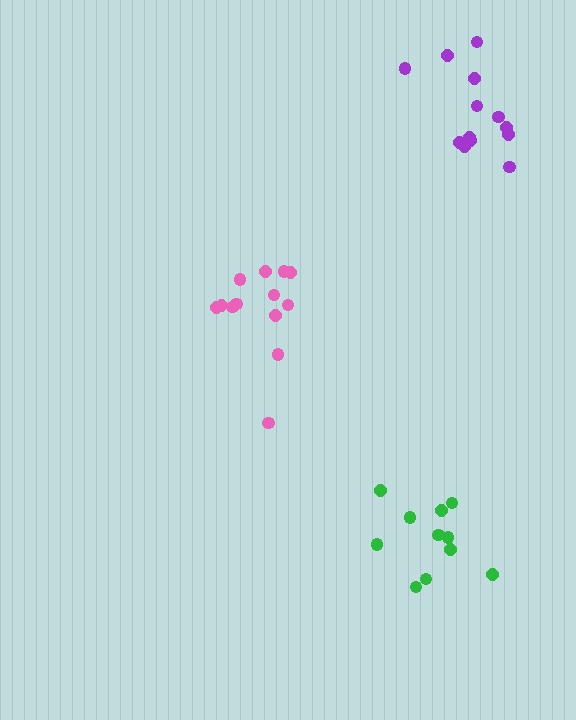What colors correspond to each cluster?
The clusters are colored: green, purple, pink.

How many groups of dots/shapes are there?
There are 3 groups.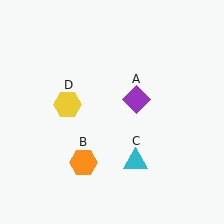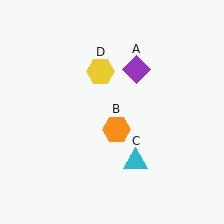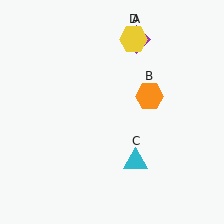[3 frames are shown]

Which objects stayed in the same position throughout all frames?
Cyan triangle (object C) remained stationary.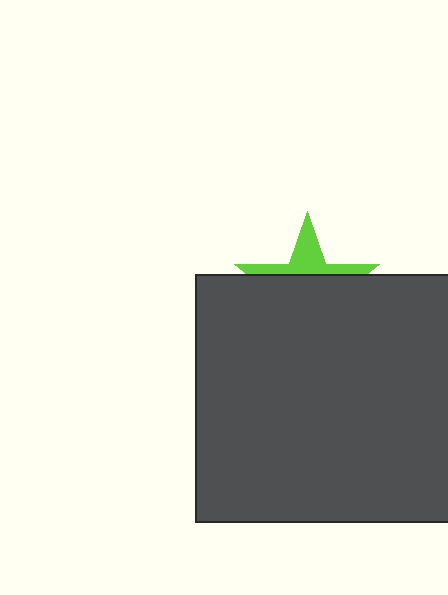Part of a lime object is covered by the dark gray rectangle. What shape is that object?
It is a star.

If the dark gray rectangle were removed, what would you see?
You would see the complete lime star.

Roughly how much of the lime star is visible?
A small part of it is visible (roughly 32%).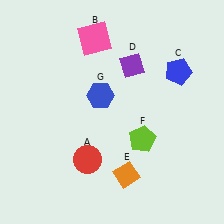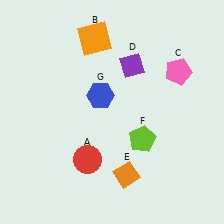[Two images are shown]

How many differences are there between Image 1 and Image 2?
There are 2 differences between the two images.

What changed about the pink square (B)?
In Image 1, B is pink. In Image 2, it changed to orange.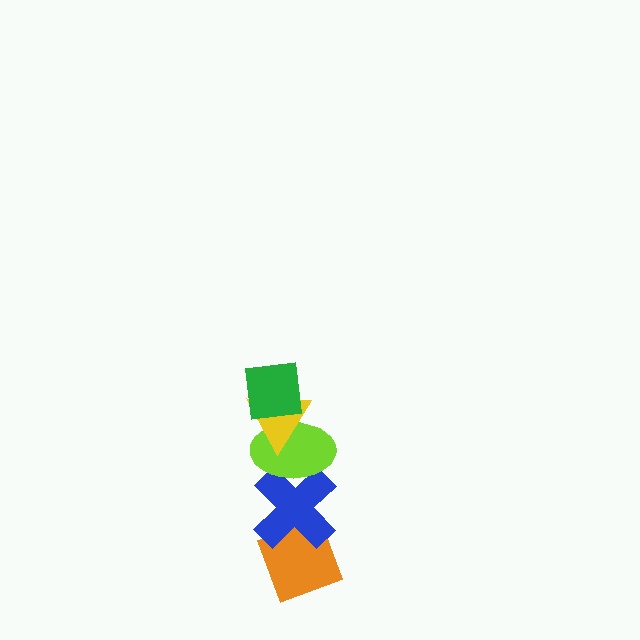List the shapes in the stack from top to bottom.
From top to bottom: the green square, the yellow triangle, the lime ellipse, the blue cross, the orange diamond.